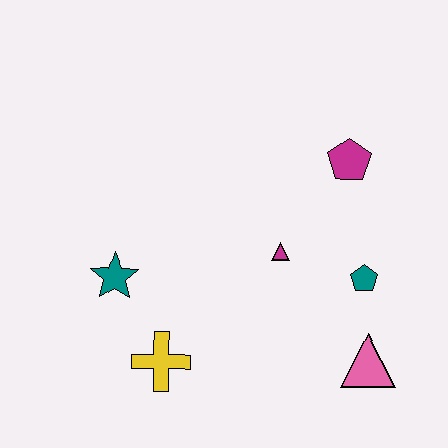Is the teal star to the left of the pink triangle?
Yes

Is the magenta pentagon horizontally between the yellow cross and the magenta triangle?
No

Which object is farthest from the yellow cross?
The magenta pentagon is farthest from the yellow cross.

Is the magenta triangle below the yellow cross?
No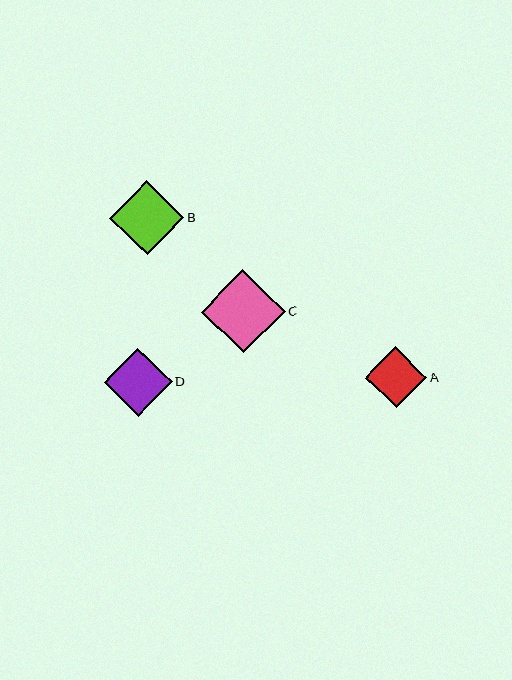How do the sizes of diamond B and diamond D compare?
Diamond B and diamond D are approximately the same size.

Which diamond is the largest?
Diamond C is the largest with a size of approximately 84 pixels.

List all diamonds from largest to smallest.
From largest to smallest: C, B, D, A.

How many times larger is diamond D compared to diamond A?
Diamond D is approximately 1.1 times the size of diamond A.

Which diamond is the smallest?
Diamond A is the smallest with a size of approximately 61 pixels.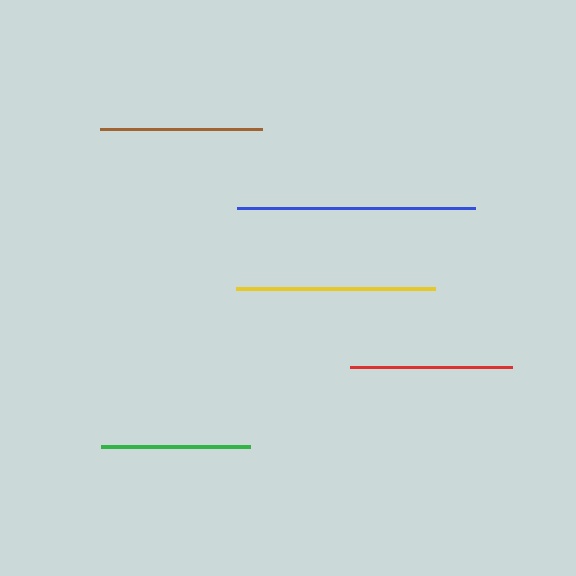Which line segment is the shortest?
The green line is the shortest at approximately 149 pixels.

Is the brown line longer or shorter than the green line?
The brown line is longer than the green line.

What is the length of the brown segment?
The brown segment is approximately 162 pixels long.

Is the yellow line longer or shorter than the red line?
The yellow line is longer than the red line.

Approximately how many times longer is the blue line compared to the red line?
The blue line is approximately 1.5 times the length of the red line.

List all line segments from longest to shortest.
From longest to shortest: blue, yellow, red, brown, green.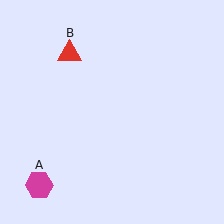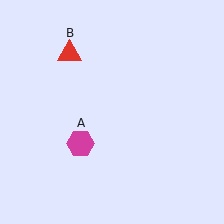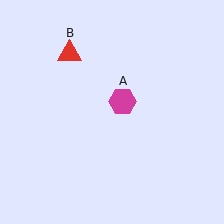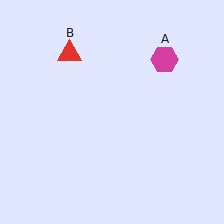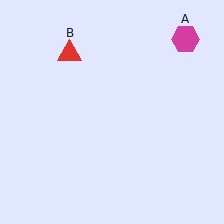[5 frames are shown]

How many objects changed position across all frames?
1 object changed position: magenta hexagon (object A).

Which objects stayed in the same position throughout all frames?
Red triangle (object B) remained stationary.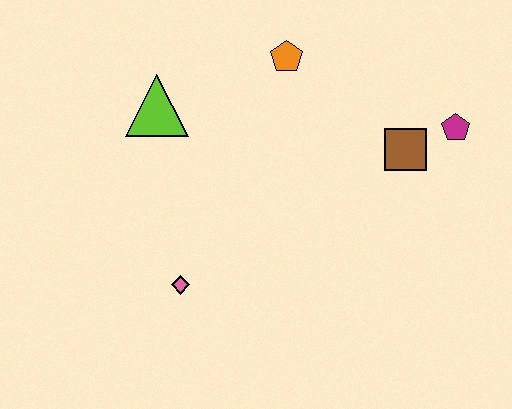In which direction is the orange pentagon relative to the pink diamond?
The orange pentagon is above the pink diamond.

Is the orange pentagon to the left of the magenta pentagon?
Yes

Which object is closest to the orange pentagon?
The lime triangle is closest to the orange pentagon.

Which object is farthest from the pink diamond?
The magenta pentagon is farthest from the pink diamond.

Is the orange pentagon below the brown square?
No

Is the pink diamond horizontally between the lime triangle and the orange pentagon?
Yes